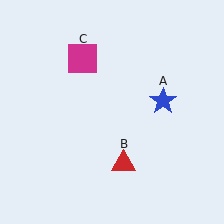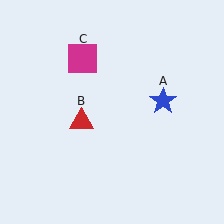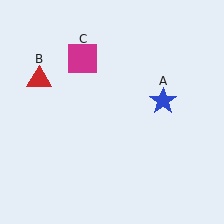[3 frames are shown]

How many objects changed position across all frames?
1 object changed position: red triangle (object B).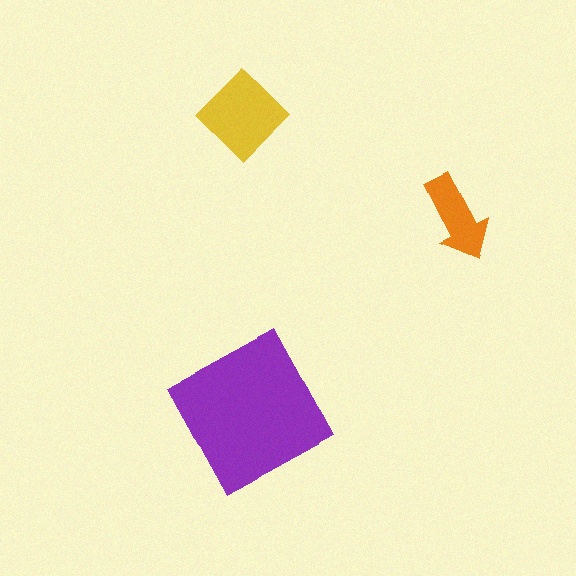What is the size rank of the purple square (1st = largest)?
1st.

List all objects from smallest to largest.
The orange arrow, the yellow diamond, the purple square.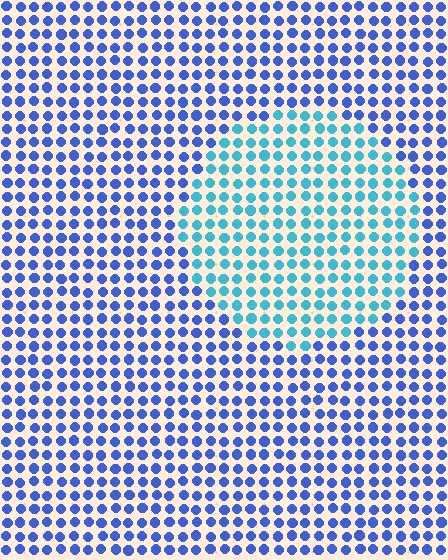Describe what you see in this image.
The image is filled with small blue elements in a uniform arrangement. A circle-shaped region is visible where the elements are tinted to a slightly different hue, forming a subtle color boundary.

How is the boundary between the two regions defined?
The boundary is defined purely by a slight shift in hue (about 39 degrees). Spacing, size, and orientation are identical on both sides.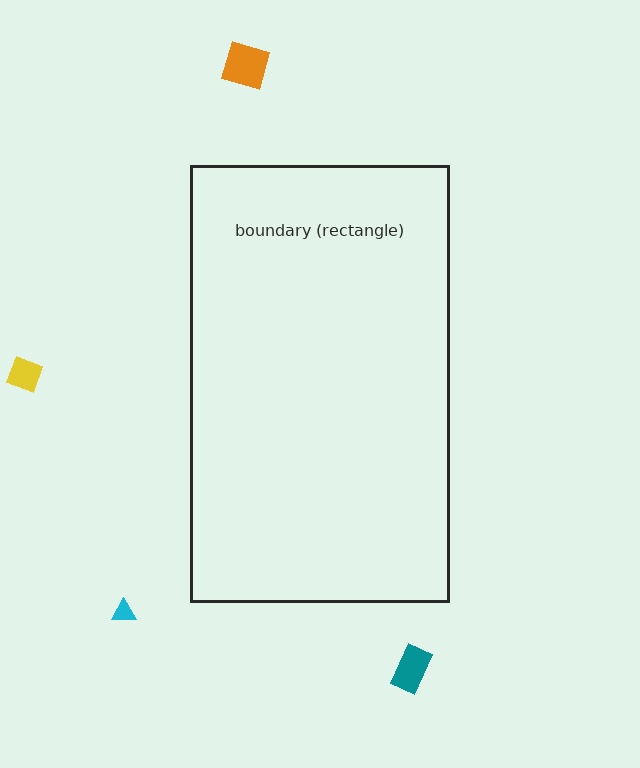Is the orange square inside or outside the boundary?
Outside.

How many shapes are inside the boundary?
0 inside, 4 outside.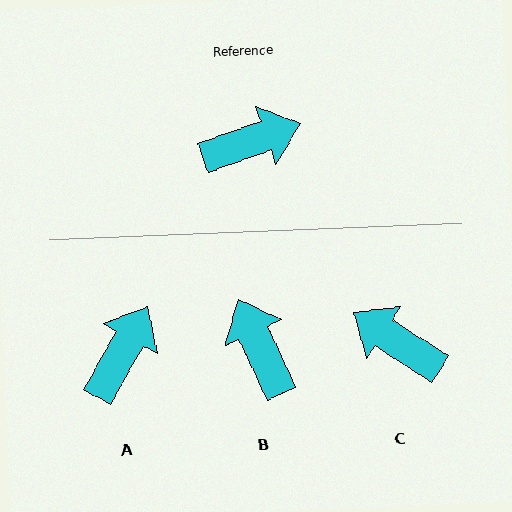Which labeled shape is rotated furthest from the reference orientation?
C, about 127 degrees away.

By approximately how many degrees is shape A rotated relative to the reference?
Approximately 41 degrees counter-clockwise.